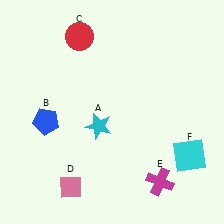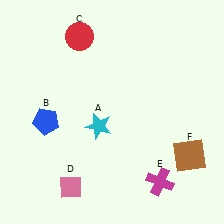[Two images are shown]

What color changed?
The square (F) changed from cyan in Image 1 to brown in Image 2.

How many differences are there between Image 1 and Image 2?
There is 1 difference between the two images.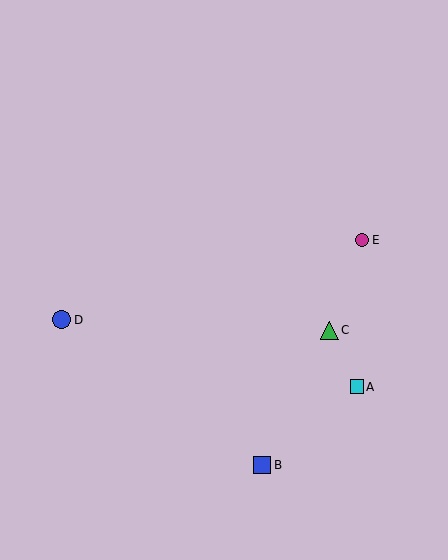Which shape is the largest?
The blue circle (labeled D) is the largest.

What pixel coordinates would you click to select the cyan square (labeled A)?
Click at (357, 387) to select the cyan square A.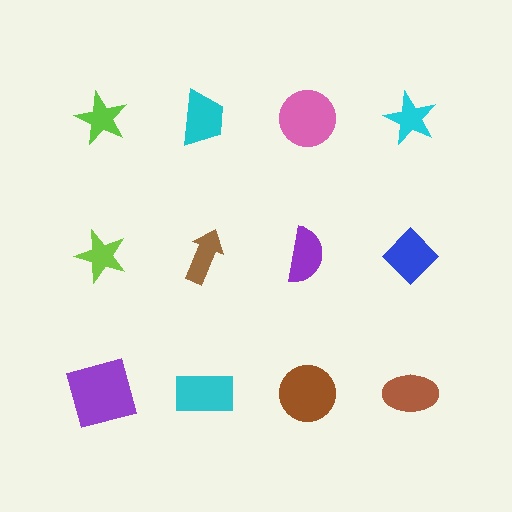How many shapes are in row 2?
4 shapes.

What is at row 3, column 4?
A brown ellipse.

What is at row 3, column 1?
A purple square.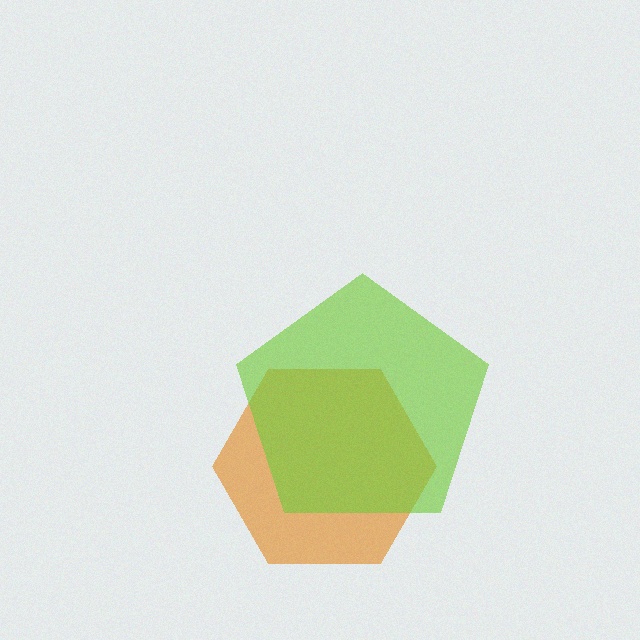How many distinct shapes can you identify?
There are 2 distinct shapes: an orange hexagon, a lime pentagon.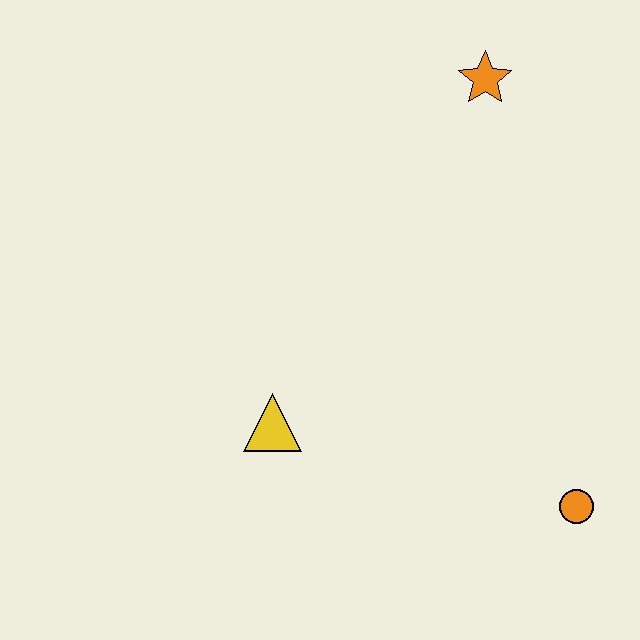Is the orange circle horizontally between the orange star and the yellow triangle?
No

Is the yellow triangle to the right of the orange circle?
No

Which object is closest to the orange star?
The yellow triangle is closest to the orange star.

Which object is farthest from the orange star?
The orange circle is farthest from the orange star.